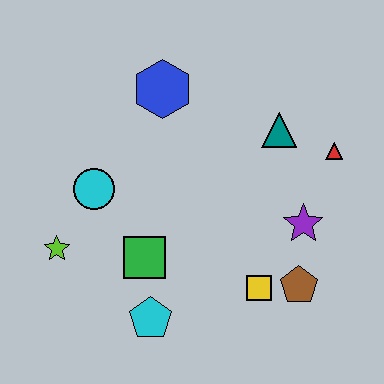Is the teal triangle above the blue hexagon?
No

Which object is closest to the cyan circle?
The lime star is closest to the cyan circle.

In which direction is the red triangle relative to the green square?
The red triangle is to the right of the green square.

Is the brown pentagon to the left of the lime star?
No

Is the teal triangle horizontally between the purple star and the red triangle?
No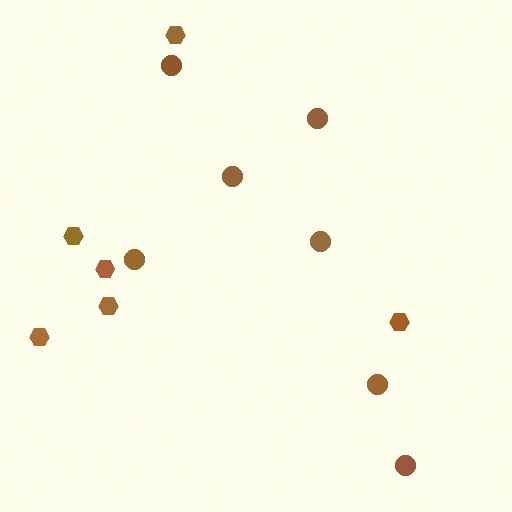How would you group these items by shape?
There are 2 groups: one group of circles (7) and one group of hexagons (6).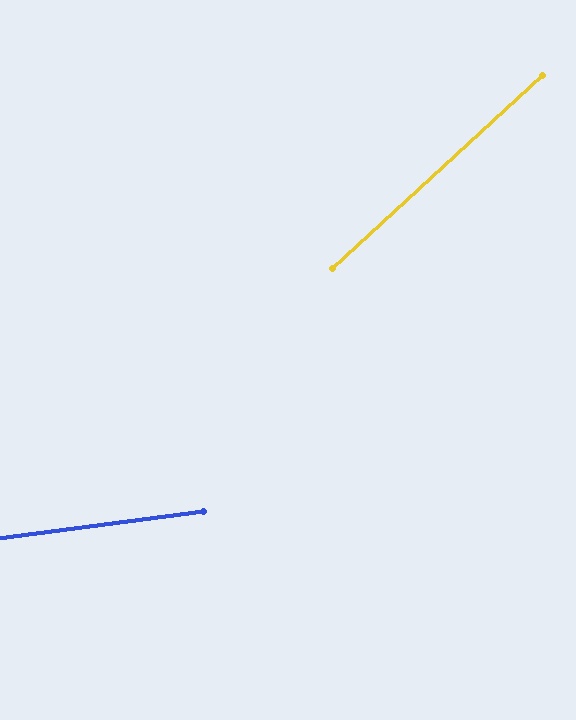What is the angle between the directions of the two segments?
Approximately 35 degrees.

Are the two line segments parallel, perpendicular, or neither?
Neither parallel nor perpendicular — they differ by about 35°.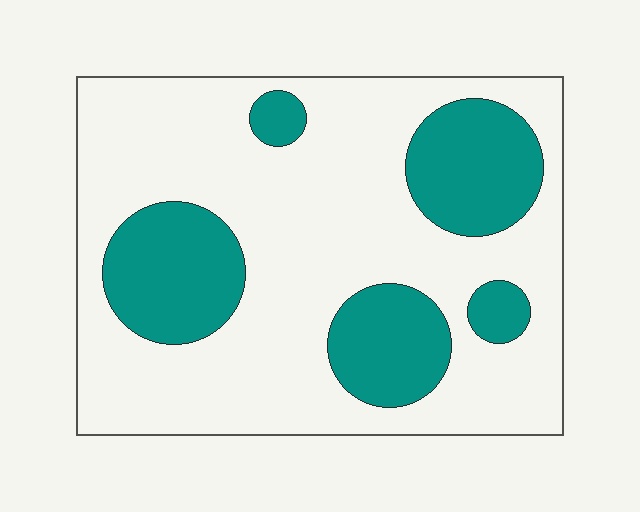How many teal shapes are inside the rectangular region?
5.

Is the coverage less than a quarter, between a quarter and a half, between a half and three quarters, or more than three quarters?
Between a quarter and a half.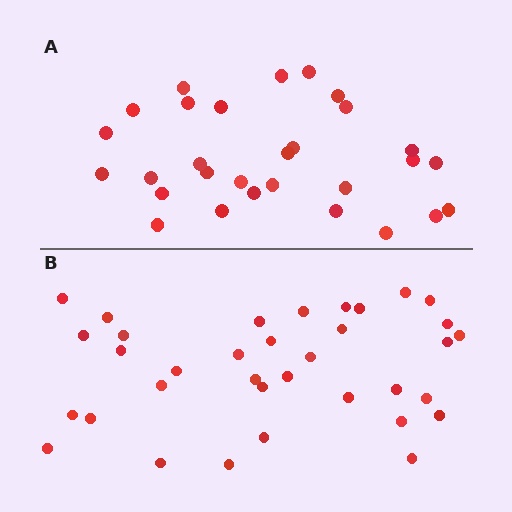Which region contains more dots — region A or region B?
Region B (the bottom region) has more dots.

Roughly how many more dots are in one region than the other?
Region B has about 6 more dots than region A.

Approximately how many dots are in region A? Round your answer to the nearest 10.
About 30 dots. (The exact count is 29, which rounds to 30.)